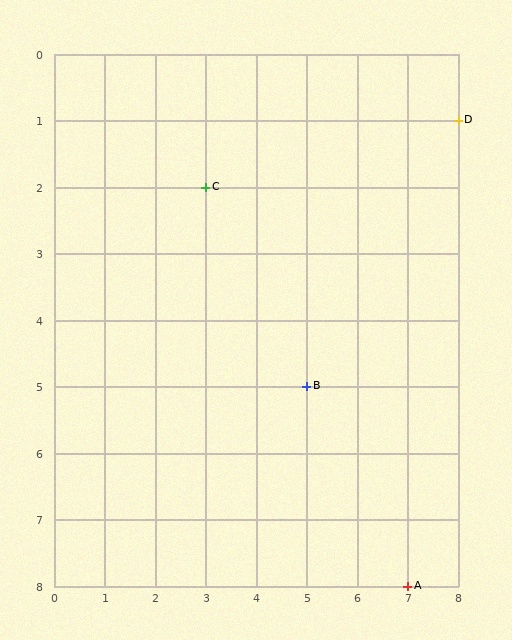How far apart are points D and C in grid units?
Points D and C are 5 columns and 1 row apart (about 5.1 grid units diagonally).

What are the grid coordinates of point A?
Point A is at grid coordinates (7, 8).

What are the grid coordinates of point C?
Point C is at grid coordinates (3, 2).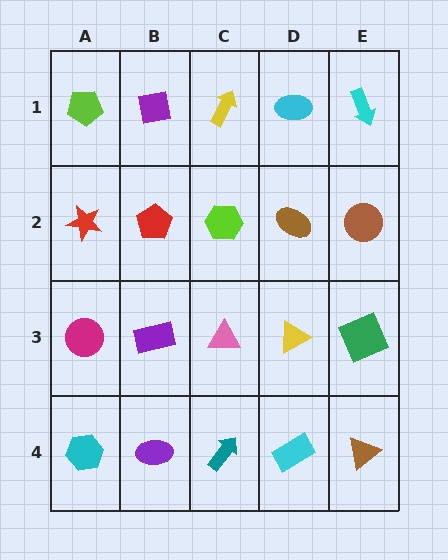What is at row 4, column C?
A teal arrow.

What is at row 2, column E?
A brown circle.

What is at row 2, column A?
A red star.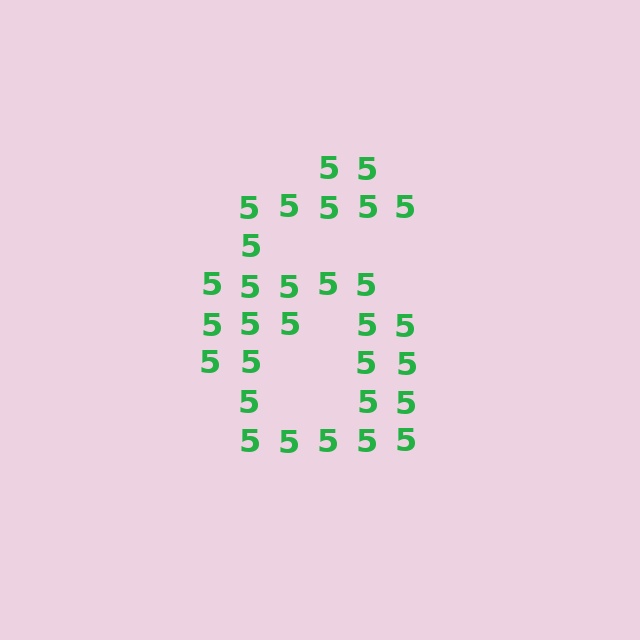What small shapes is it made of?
It is made of small digit 5's.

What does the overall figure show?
The overall figure shows the digit 6.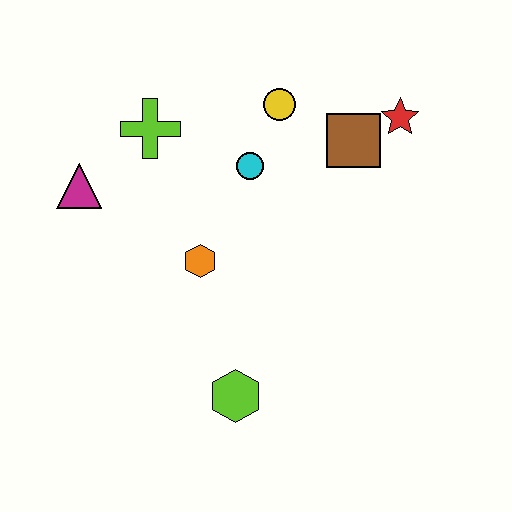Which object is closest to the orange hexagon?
The cyan circle is closest to the orange hexagon.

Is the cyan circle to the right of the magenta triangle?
Yes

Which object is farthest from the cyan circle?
The lime hexagon is farthest from the cyan circle.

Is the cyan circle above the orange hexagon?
Yes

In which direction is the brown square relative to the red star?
The brown square is to the left of the red star.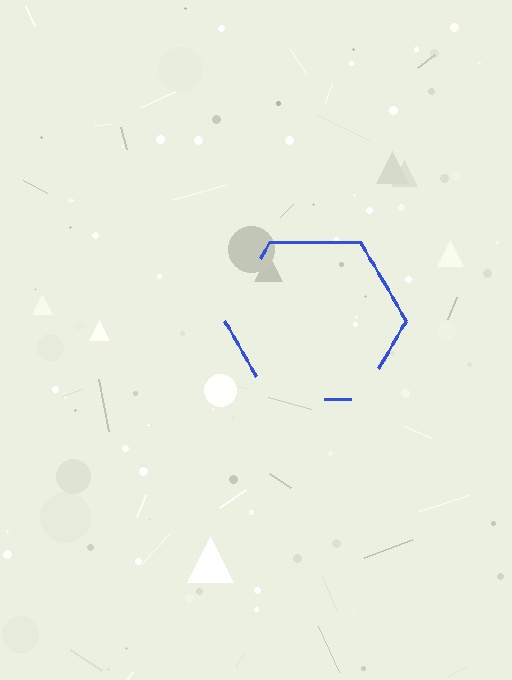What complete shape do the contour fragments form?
The contour fragments form a hexagon.